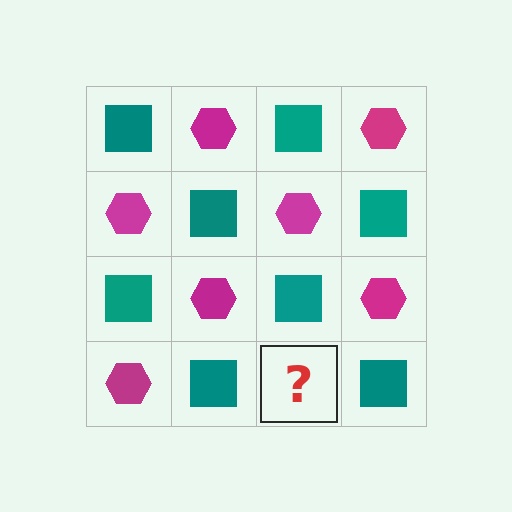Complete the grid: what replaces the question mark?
The question mark should be replaced with a magenta hexagon.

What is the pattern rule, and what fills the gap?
The rule is that it alternates teal square and magenta hexagon in a checkerboard pattern. The gap should be filled with a magenta hexagon.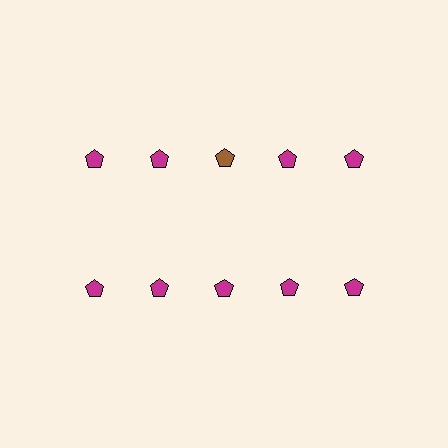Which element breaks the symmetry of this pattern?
The brown pentagon in the top row, center column breaks the symmetry. All other shapes are magenta pentagons.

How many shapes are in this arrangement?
There are 10 shapes arranged in a grid pattern.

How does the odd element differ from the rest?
It has a different color: brown instead of magenta.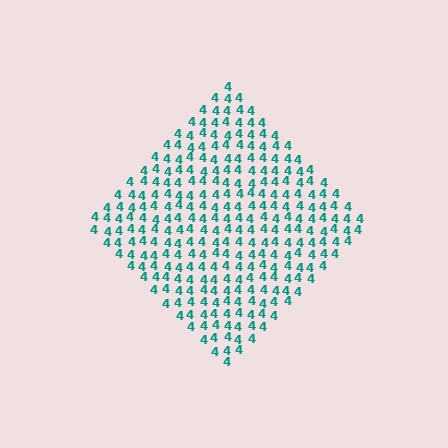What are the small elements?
The small elements are digit 4's.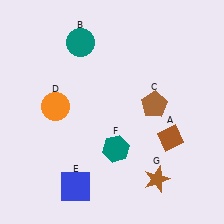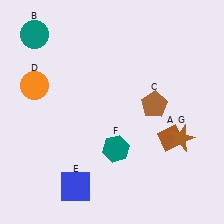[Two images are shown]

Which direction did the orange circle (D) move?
The orange circle (D) moved left.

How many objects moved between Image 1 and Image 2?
3 objects moved between the two images.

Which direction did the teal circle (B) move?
The teal circle (B) moved left.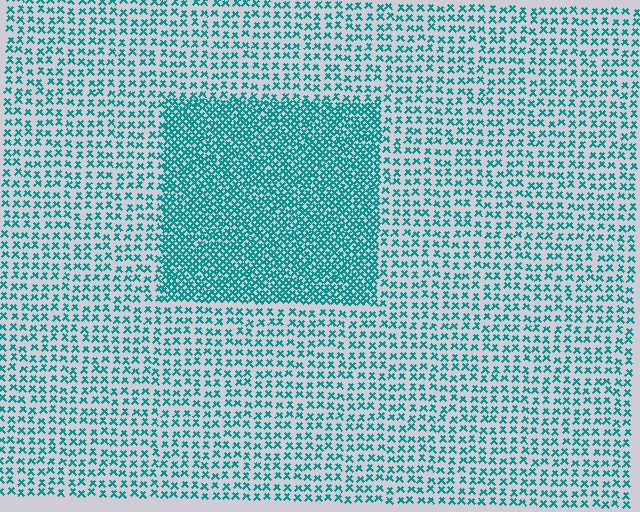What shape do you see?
I see a rectangle.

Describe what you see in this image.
The image contains small teal elements arranged at two different densities. A rectangle-shaped region is visible where the elements are more densely packed than the surrounding area.